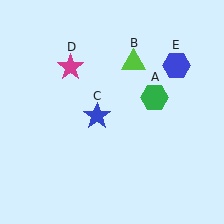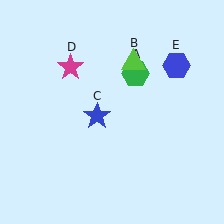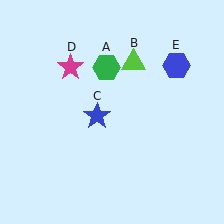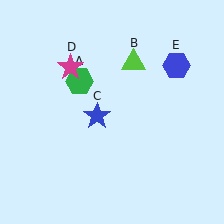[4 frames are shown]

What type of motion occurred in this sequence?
The green hexagon (object A) rotated counterclockwise around the center of the scene.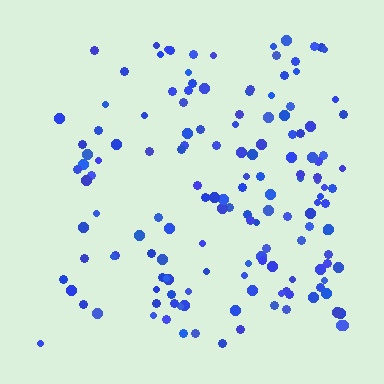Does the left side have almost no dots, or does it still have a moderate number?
Still a moderate number, just noticeably fewer than the right.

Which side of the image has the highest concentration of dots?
The right.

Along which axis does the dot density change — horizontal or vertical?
Horizontal.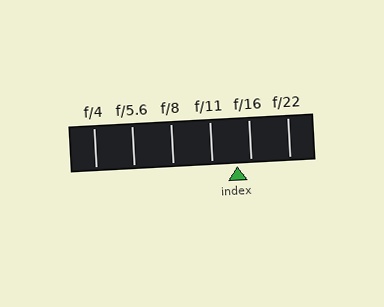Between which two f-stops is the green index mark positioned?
The index mark is between f/11 and f/16.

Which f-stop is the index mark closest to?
The index mark is closest to f/16.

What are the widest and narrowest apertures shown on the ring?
The widest aperture shown is f/4 and the narrowest is f/22.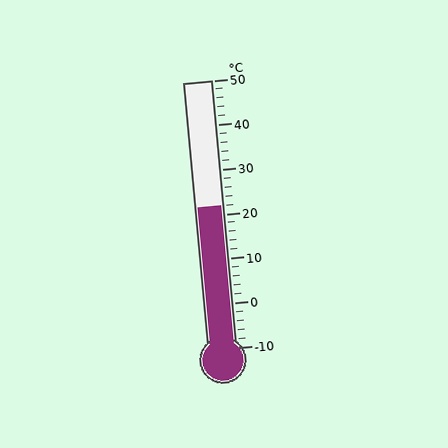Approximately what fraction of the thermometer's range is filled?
The thermometer is filled to approximately 55% of its range.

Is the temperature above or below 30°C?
The temperature is below 30°C.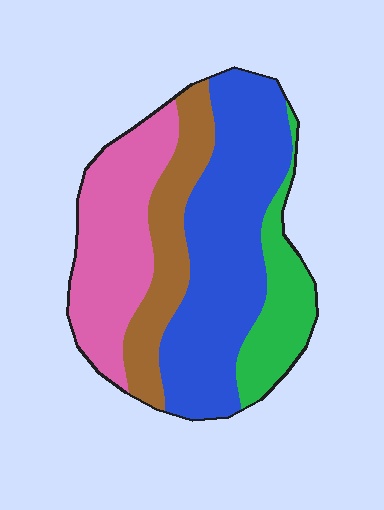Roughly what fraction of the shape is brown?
Brown covers 18% of the shape.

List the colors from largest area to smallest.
From largest to smallest: blue, pink, brown, green.